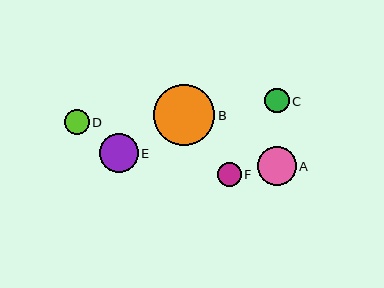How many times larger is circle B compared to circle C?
Circle B is approximately 2.5 times the size of circle C.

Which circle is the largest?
Circle B is the largest with a size of approximately 61 pixels.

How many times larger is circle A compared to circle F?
Circle A is approximately 1.6 times the size of circle F.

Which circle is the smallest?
Circle C is the smallest with a size of approximately 24 pixels.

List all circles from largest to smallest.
From largest to smallest: B, E, A, D, F, C.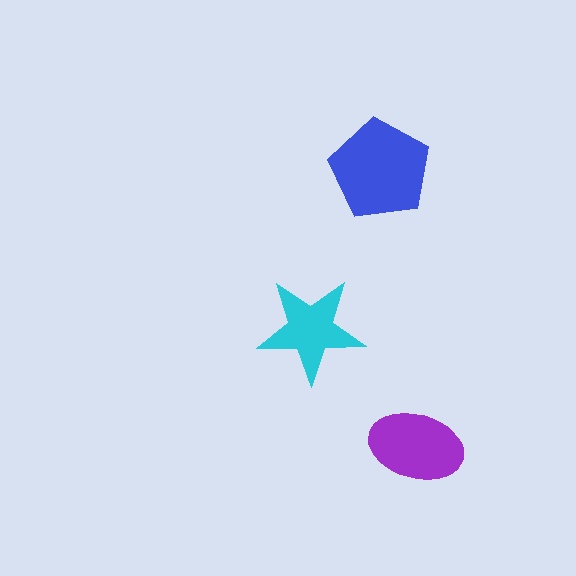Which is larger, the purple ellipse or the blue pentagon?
The blue pentagon.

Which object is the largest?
The blue pentagon.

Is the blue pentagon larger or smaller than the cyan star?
Larger.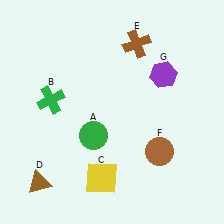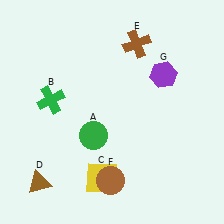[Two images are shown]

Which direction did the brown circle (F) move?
The brown circle (F) moved left.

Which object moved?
The brown circle (F) moved left.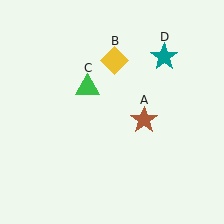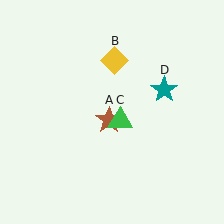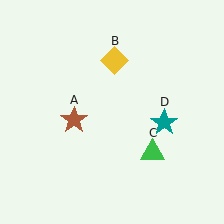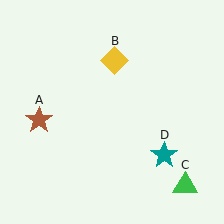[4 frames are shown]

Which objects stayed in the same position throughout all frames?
Yellow diamond (object B) remained stationary.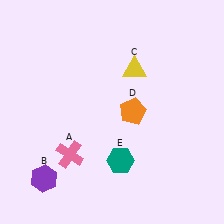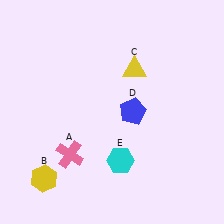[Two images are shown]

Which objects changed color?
B changed from purple to yellow. D changed from orange to blue. E changed from teal to cyan.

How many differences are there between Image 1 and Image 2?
There are 3 differences between the two images.